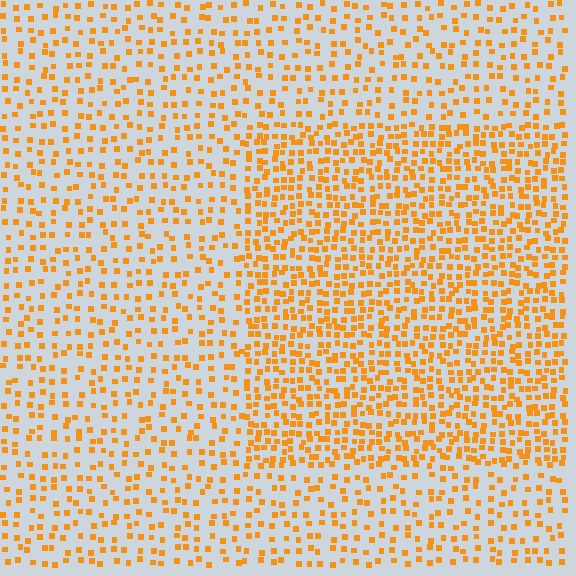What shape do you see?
I see a rectangle.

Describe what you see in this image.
The image contains small orange elements arranged at two different densities. A rectangle-shaped region is visible where the elements are more densely packed than the surrounding area.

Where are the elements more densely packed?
The elements are more densely packed inside the rectangle boundary.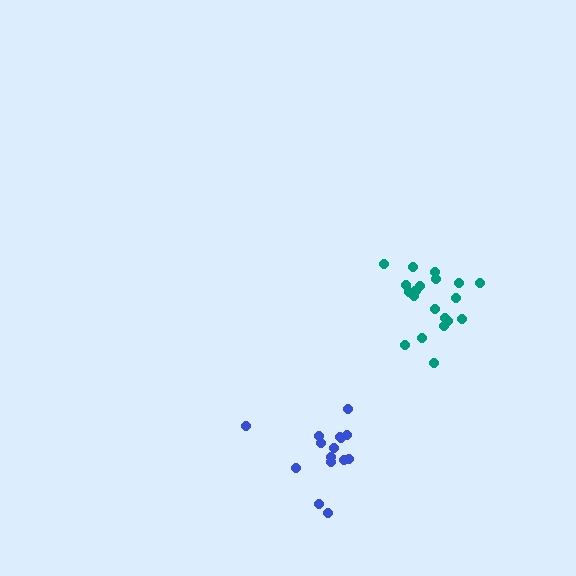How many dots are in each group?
Group 1: 15 dots, Group 2: 20 dots (35 total).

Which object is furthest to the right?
The teal cluster is rightmost.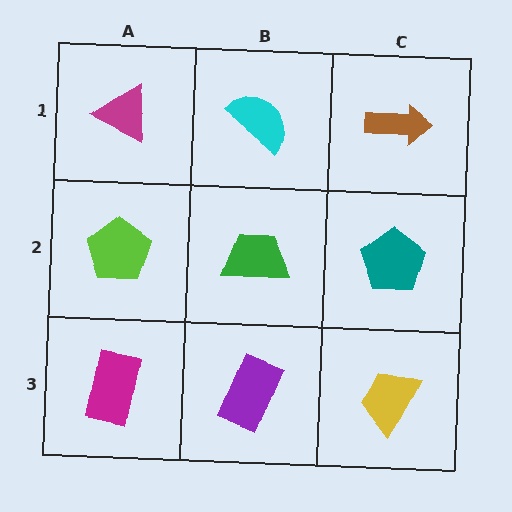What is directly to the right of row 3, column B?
A yellow trapezoid.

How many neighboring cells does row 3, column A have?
2.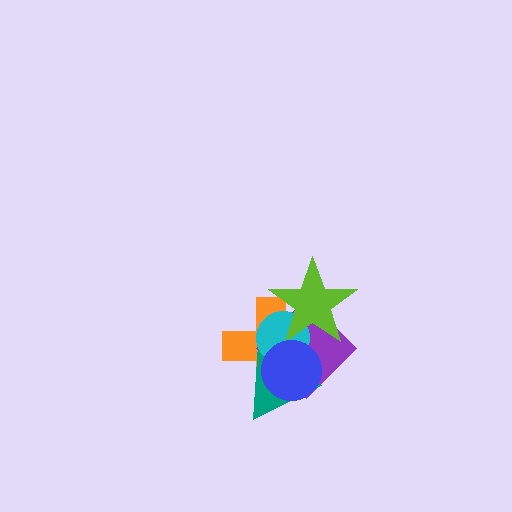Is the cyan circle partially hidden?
Yes, it is partially covered by another shape.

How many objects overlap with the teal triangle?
4 objects overlap with the teal triangle.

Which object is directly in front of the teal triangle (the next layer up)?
The cyan circle is directly in front of the teal triangle.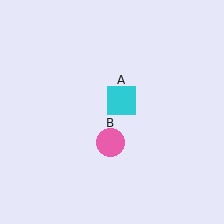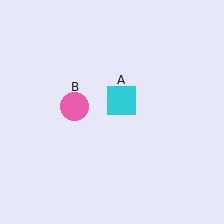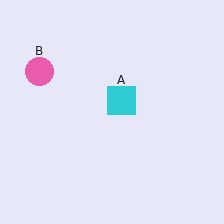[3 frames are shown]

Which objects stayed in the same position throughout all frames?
Cyan square (object A) remained stationary.